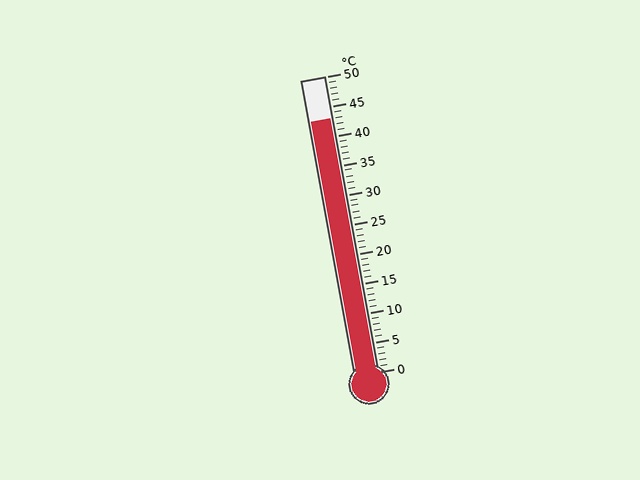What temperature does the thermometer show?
The thermometer shows approximately 43°C.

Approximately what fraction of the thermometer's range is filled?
The thermometer is filled to approximately 85% of its range.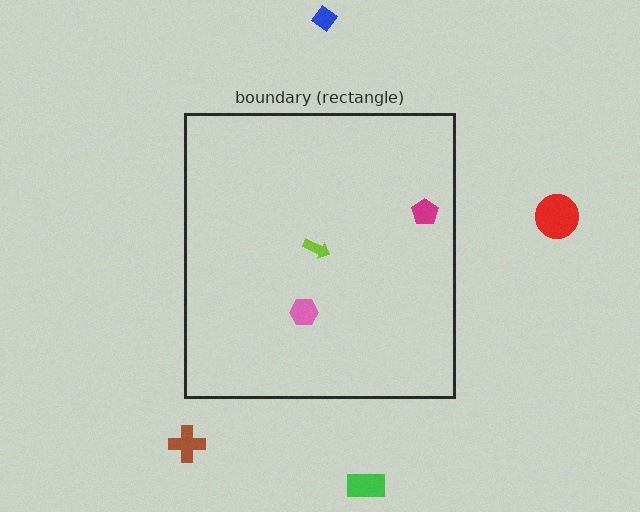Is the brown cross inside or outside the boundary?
Outside.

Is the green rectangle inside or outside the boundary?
Outside.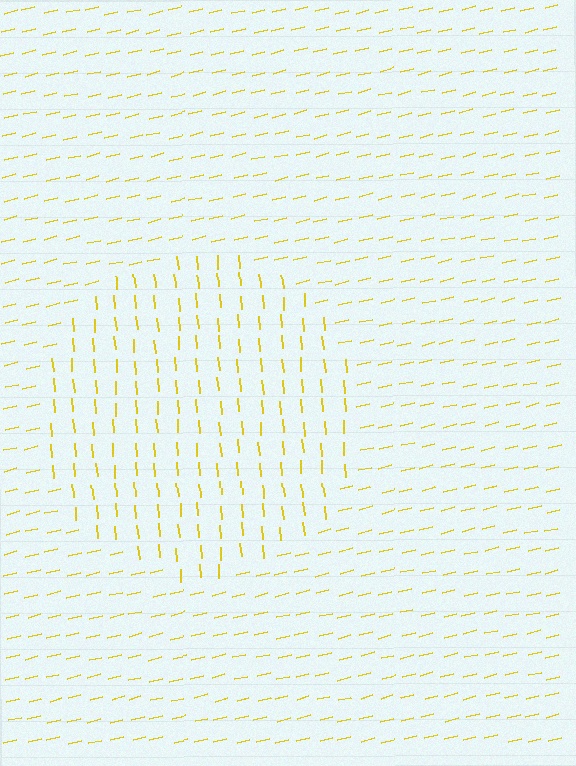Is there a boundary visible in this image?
Yes, there is a texture boundary formed by a change in line orientation.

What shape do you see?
I see a circle.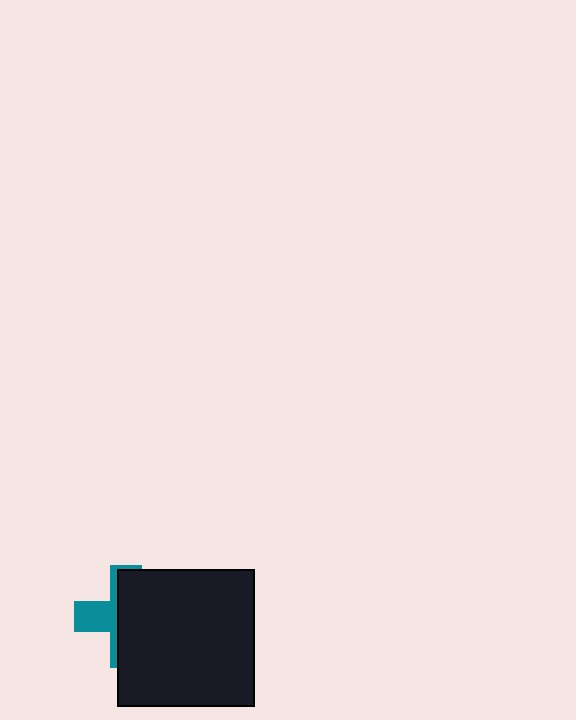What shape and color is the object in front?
The object in front is a black square.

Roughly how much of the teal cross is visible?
A small part of it is visible (roughly 37%).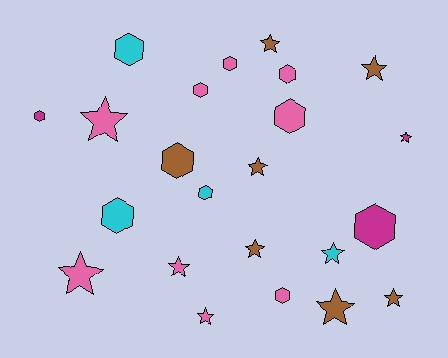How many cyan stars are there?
There is 1 cyan star.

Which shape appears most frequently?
Star, with 12 objects.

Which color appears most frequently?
Pink, with 9 objects.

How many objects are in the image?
There are 23 objects.